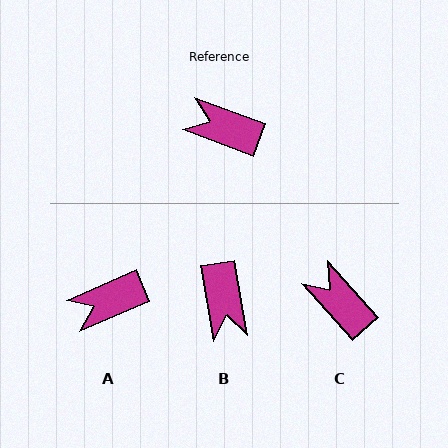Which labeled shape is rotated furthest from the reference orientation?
B, about 120 degrees away.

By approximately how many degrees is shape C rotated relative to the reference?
Approximately 28 degrees clockwise.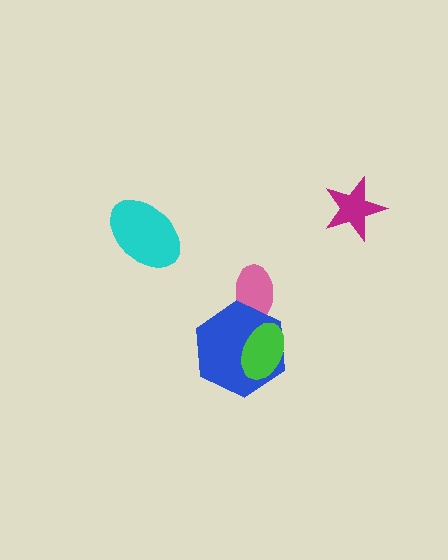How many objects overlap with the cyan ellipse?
0 objects overlap with the cyan ellipse.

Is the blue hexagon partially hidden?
Yes, it is partially covered by another shape.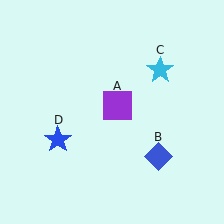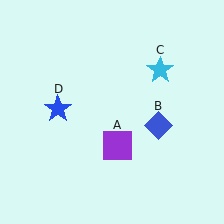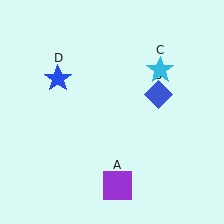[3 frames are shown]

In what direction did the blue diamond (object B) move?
The blue diamond (object B) moved up.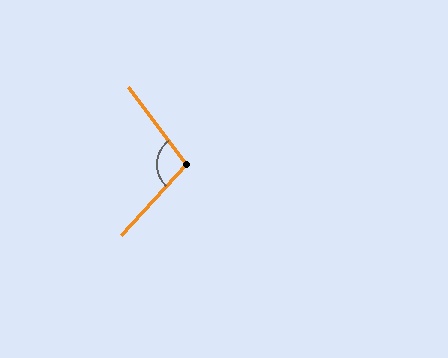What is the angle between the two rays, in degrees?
Approximately 101 degrees.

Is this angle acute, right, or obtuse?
It is obtuse.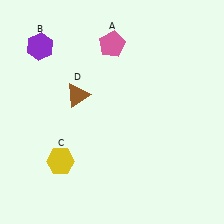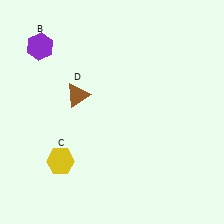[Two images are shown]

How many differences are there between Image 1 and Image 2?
There is 1 difference between the two images.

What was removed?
The pink pentagon (A) was removed in Image 2.